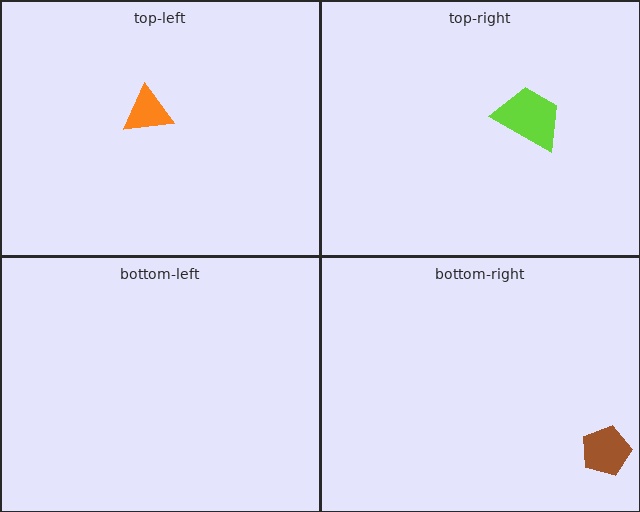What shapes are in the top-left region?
The orange triangle.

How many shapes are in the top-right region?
1.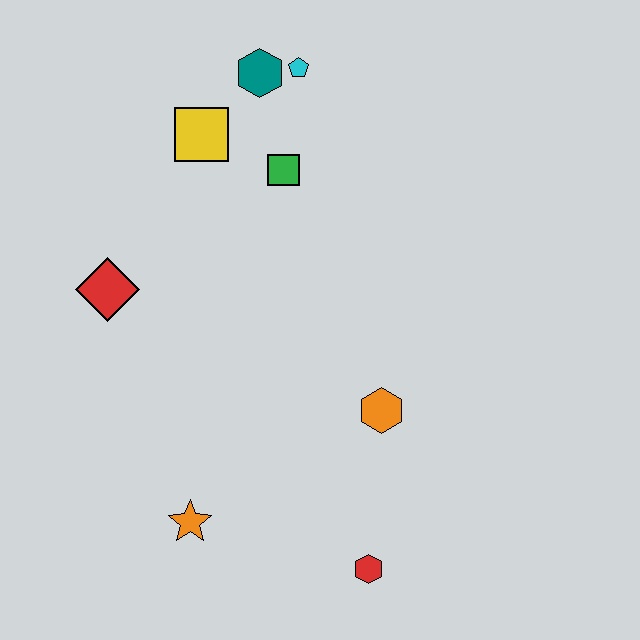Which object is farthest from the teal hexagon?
The red hexagon is farthest from the teal hexagon.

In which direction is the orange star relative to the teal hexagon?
The orange star is below the teal hexagon.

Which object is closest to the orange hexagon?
The red hexagon is closest to the orange hexagon.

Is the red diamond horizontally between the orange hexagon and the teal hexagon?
No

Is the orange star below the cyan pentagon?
Yes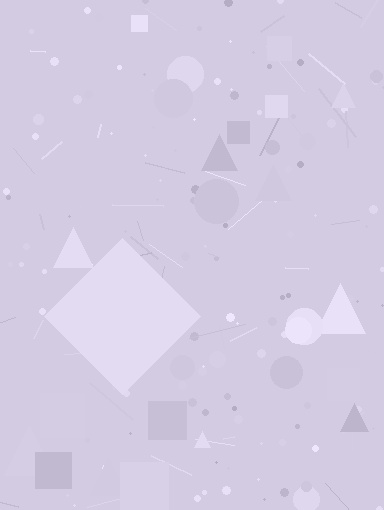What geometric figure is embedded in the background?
A diamond is embedded in the background.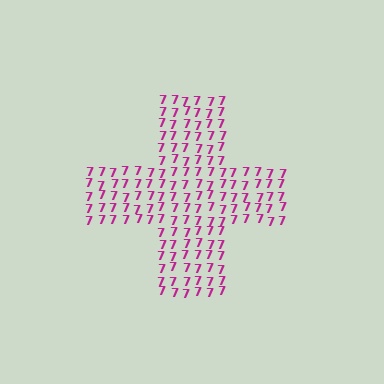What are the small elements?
The small elements are digit 7's.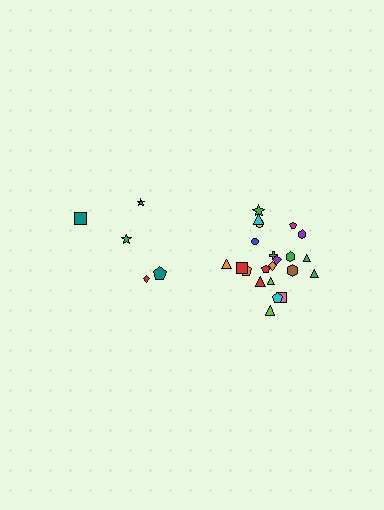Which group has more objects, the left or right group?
The right group.